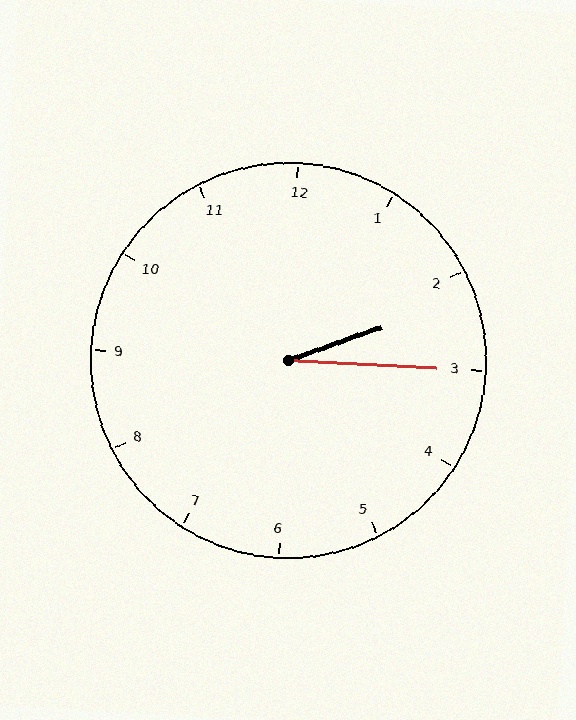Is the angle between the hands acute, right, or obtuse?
It is acute.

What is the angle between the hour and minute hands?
Approximately 22 degrees.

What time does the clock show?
2:15.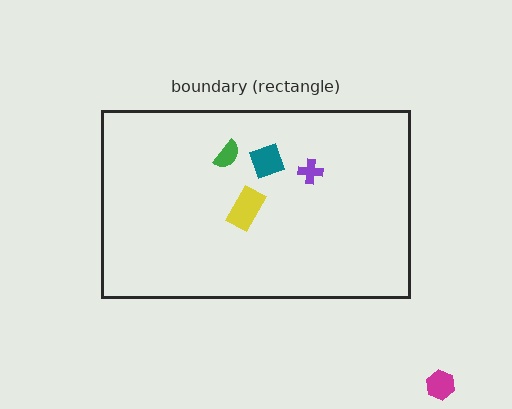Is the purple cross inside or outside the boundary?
Inside.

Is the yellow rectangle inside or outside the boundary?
Inside.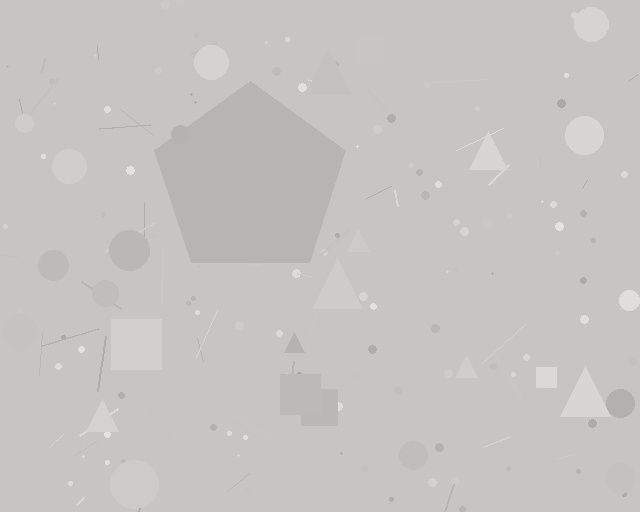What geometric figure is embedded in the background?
A pentagon is embedded in the background.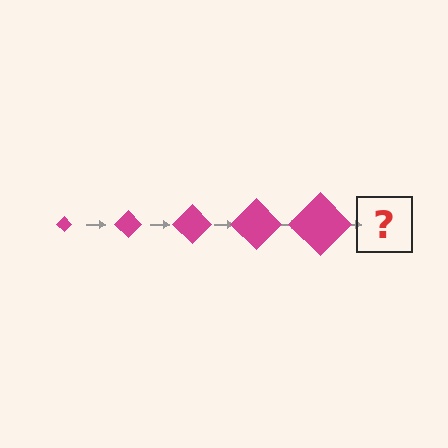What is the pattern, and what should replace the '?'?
The pattern is that the diamond gets progressively larger each step. The '?' should be a magenta diamond, larger than the previous one.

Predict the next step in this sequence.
The next step is a magenta diamond, larger than the previous one.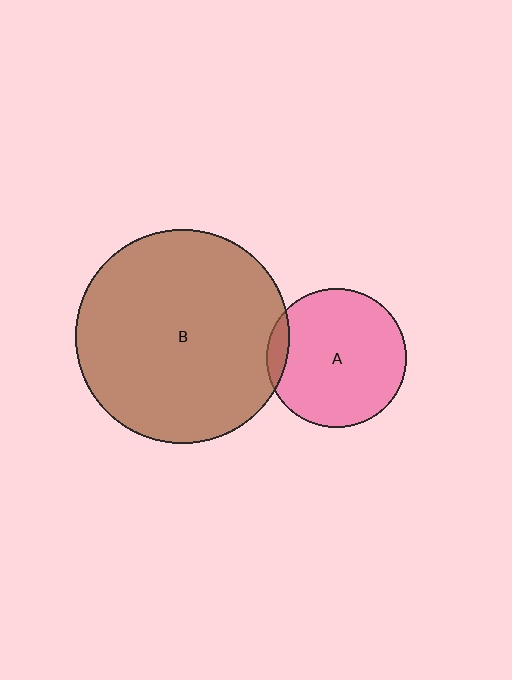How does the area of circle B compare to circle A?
Approximately 2.3 times.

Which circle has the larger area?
Circle B (brown).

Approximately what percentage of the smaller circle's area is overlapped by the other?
Approximately 5%.